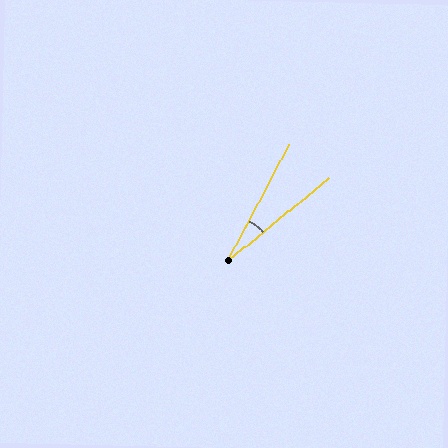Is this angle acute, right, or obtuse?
It is acute.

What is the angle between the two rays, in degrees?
Approximately 23 degrees.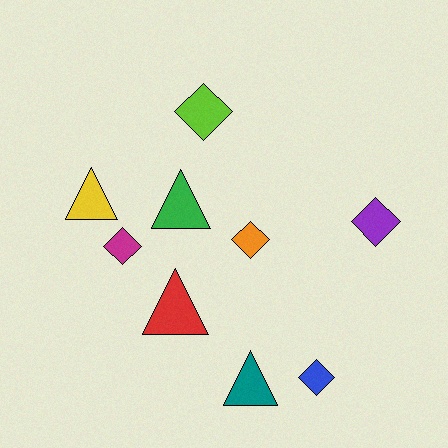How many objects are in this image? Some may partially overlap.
There are 9 objects.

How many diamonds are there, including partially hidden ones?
There are 5 diamonds.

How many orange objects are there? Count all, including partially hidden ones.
There is 1 orange object.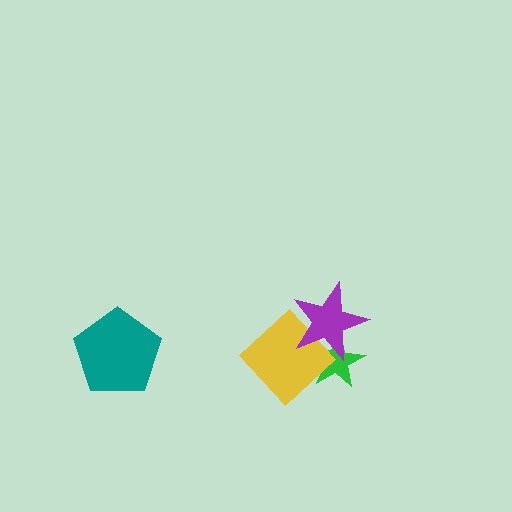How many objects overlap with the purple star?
2 objects overlap with the purple star.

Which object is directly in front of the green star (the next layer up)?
The yellow diamond is directly in front of the green star.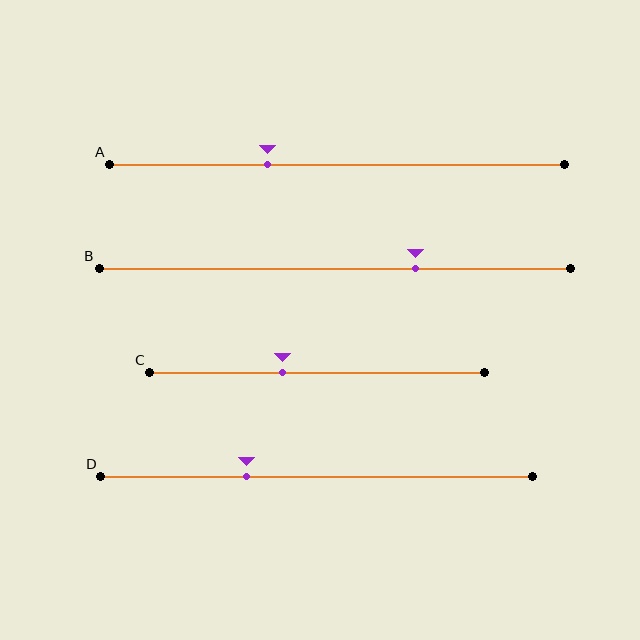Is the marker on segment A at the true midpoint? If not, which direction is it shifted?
No, the marker on segment A is shifted to the left by about 15% of the segment length.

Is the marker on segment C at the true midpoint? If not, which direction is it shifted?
No, the marker on segment C is shifted to the left by about 10% of the segment length.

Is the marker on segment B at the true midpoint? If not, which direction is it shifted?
No, the marker on segment B is shifted to the right by about 17% of the segment length.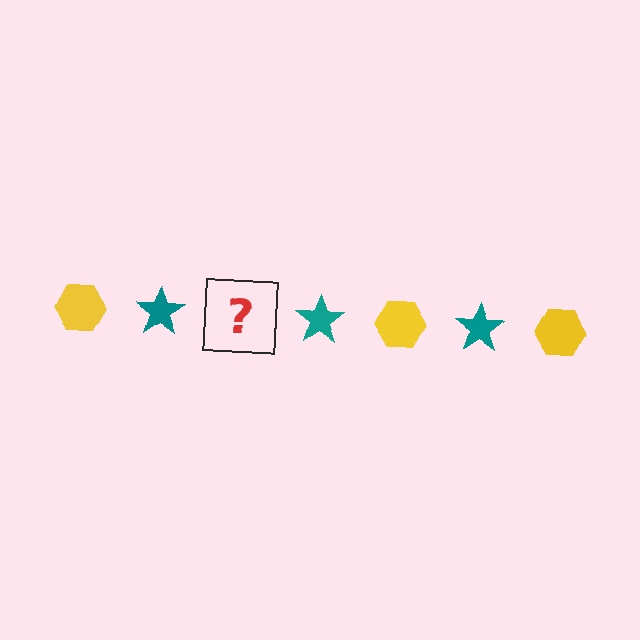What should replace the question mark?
The question mark should be replaced with a yellow hexagon.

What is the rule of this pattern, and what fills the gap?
The rule is that the pattern alternates between yellow hexagon and teal star. The gap should be filled with a yellow hexagon.